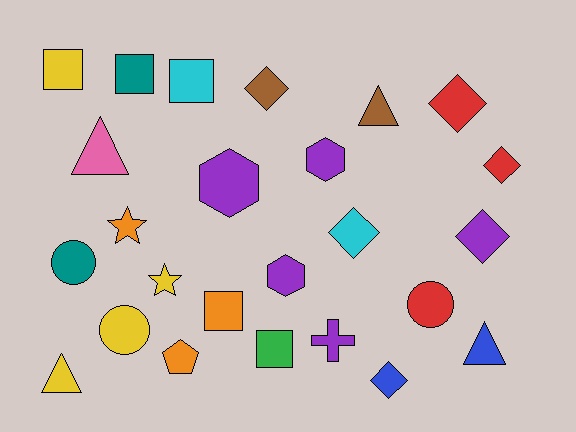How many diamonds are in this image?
There are 6 diamonds.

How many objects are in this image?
There are 25 objects.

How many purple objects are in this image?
There are 5 purple objects.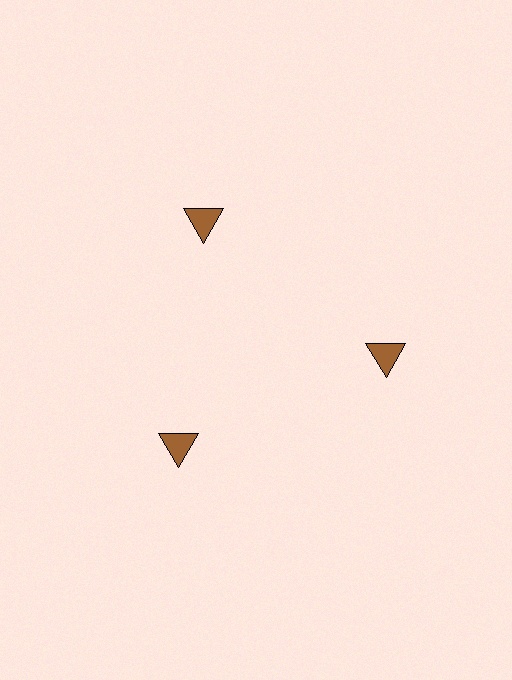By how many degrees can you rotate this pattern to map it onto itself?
The pattern maps onto itself every 120 degrees of rotation.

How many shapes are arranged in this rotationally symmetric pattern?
There are 3 shapes, arranged in 3 groups of 1.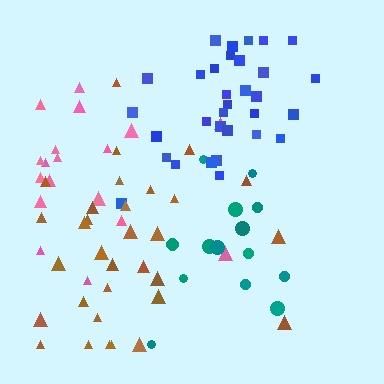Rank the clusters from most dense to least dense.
blue, brown, pink, teal.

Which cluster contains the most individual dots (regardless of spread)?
Blue (32).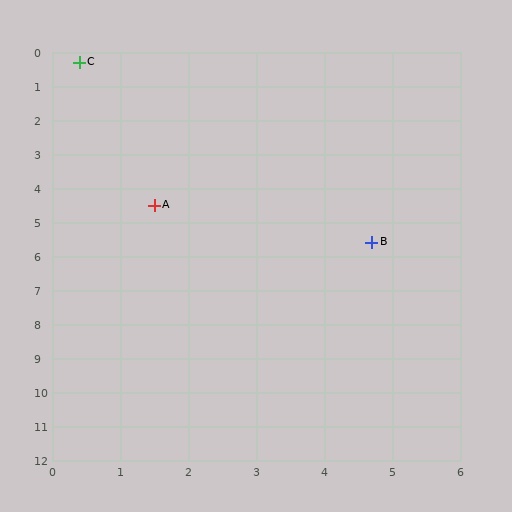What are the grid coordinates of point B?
Point B is at approximately (4.7, 5.6).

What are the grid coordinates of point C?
Point C is at approximately (0.4, 0.3).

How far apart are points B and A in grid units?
Points B and A are about 3.4 grid units apart.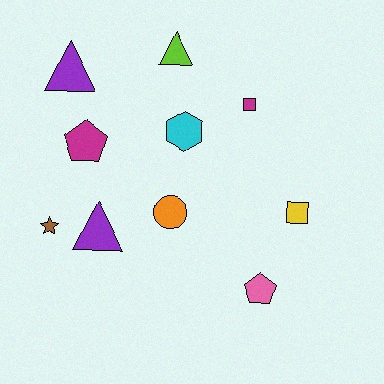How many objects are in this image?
There are 10 objects.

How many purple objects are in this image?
There are 2 purple objects.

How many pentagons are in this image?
There are 2 pentagons.